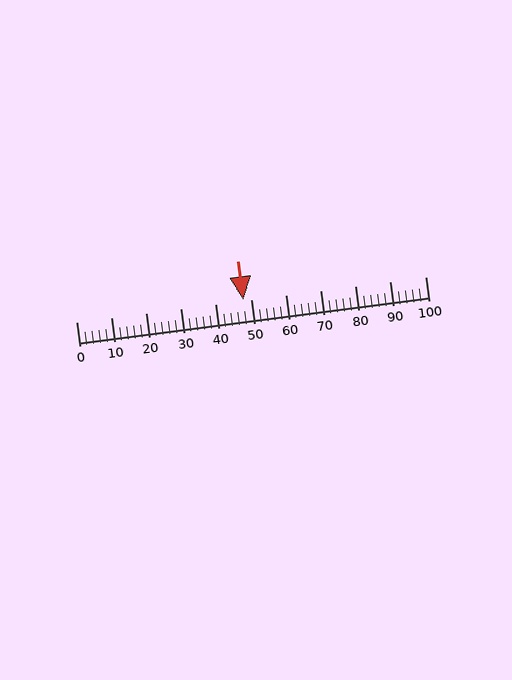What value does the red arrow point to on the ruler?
The red arrow points to approximately 48.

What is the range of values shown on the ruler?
The ruler shows values from 0 to 100.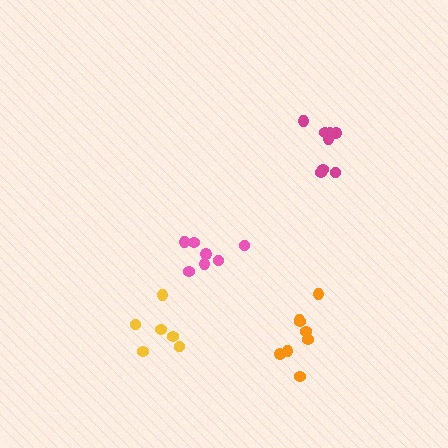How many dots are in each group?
Group 1: 7 dots, Group 2: 8 dots, Group 3: 8 dots, Group 4: 6 dots (29 total).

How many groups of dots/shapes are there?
There are 4 groups.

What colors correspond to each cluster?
The clusters are colored: pink, magenta, orange, yellow.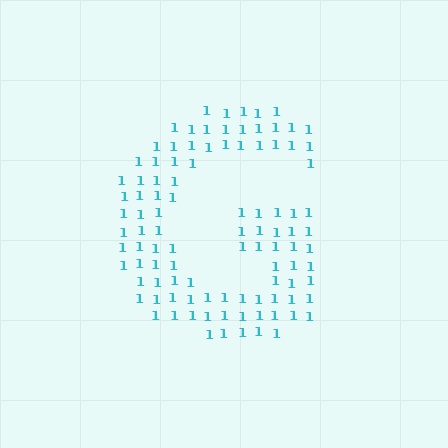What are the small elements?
The small elements are digit 1's.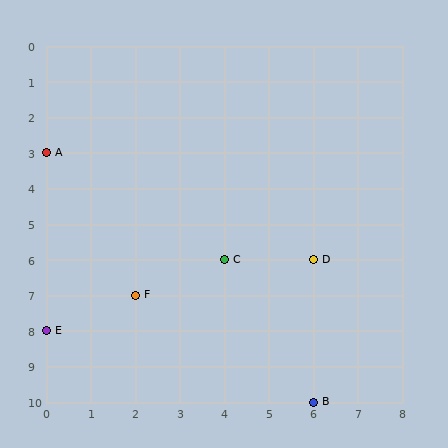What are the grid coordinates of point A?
Point A is at grid coordinates (0, 3).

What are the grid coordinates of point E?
Point E is at grid coordinates (0, 8).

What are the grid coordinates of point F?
Point F is at grid coordinates (2, 7).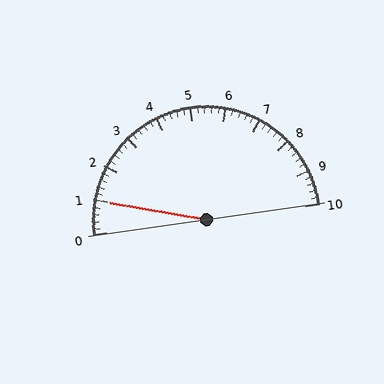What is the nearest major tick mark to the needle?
The nearest major tick mark is 1.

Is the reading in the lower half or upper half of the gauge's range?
The reading is in the lower half of the range (0 to 10).